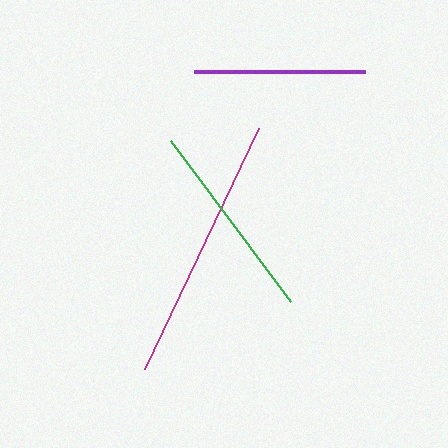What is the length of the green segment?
The green segment is approximately 201 pixels long.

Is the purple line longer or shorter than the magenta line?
The magenta line is longer than the purple line.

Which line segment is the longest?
The magenta line is the longest at approximately 266 pixels.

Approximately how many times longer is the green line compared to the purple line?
The green line is approximately 1.2 times the length of the purple line.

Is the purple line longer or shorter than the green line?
The green line is longer than the purple line.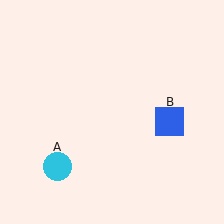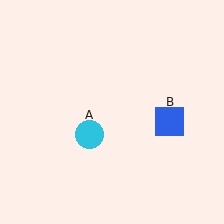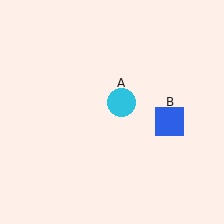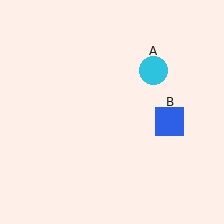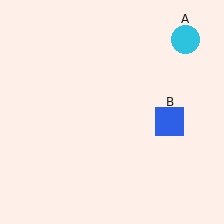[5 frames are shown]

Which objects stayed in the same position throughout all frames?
Blue square (object B) remained stationary.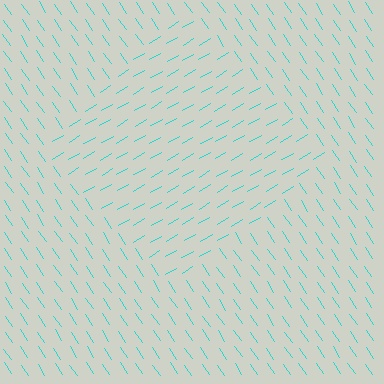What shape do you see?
I see a diamond.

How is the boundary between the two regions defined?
The boundary is defined purely by a change in line orientation (approximately 87 degrees difference). All lines are the same color and thickness.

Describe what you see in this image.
The image is filled with small cyan line segments. A diamond region in the image has lines oriented differently from the surrounding lines, creating a visible texture boundary.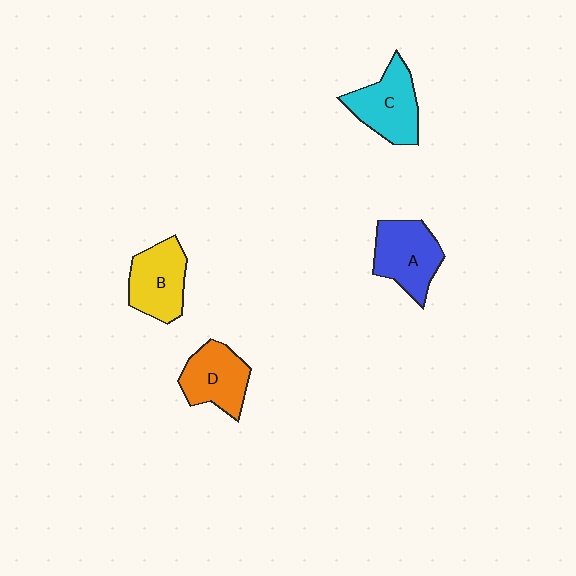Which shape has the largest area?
Shape A (blue).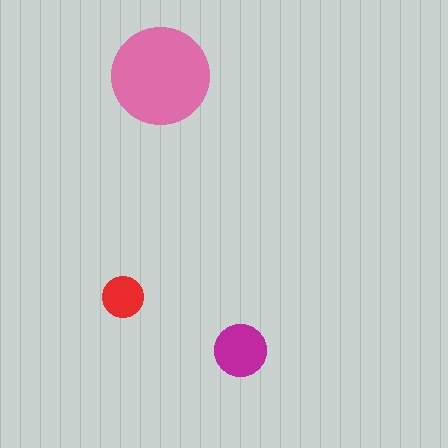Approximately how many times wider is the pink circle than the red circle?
About 2.5 times wider.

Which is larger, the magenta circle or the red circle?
The magenta one.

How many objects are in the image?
There are 3 objects in the image.